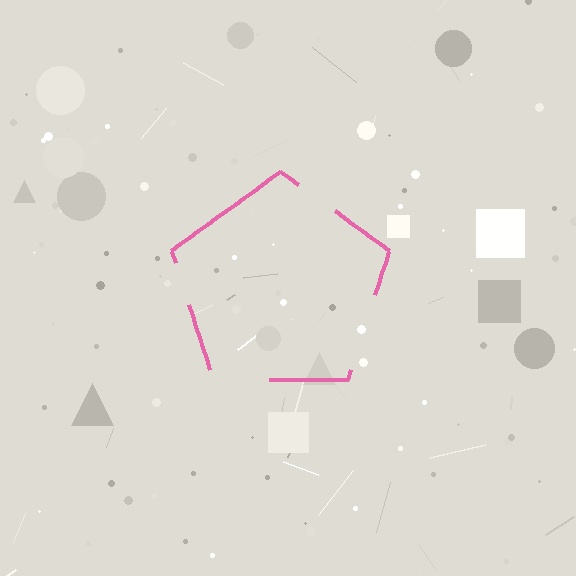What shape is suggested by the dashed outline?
The dashed outline suggests a pentagon.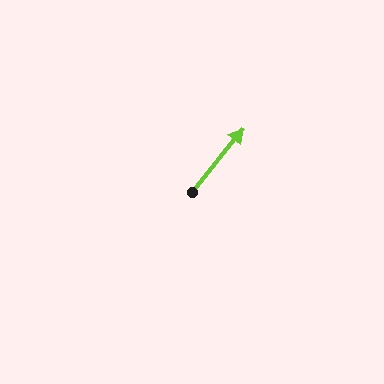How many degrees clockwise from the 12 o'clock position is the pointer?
Approximately 39 degrees.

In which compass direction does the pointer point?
Northeast.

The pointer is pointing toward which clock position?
Roughly 1 o'clock.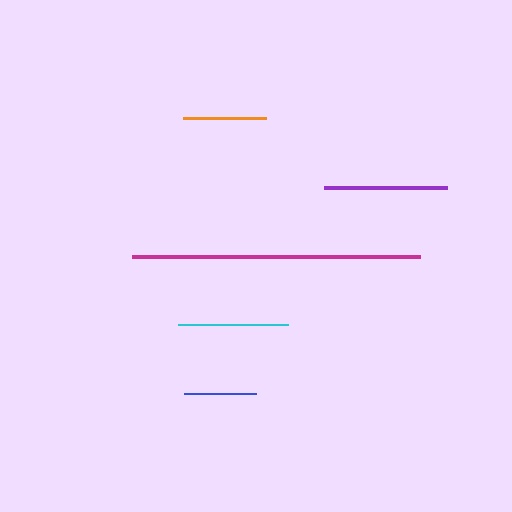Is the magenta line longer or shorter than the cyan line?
The magenta line is longer than the cyan line.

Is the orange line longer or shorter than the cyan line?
The cyan line is longer than the orange line.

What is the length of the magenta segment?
The magenta segment is approximately 288 pixels long.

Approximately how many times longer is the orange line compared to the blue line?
The orange line is approximately 1.1 times the length of the blue line.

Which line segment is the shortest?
The blue line is the shortest at approximately 72 pixels.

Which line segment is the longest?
The magenta line is the longest at approximately 288 pixels.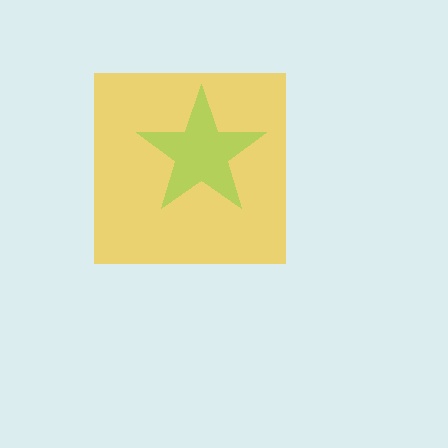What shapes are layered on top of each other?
The layered shapes are: a yellow square, a lime star.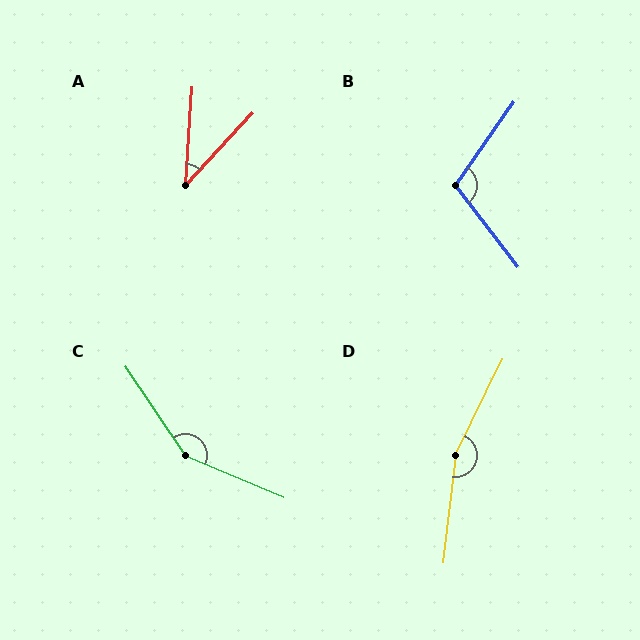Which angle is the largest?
D, at approximately 161 degrees.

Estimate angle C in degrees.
Approximately 147 degrees.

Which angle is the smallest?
A, at approximately 39 degrees.